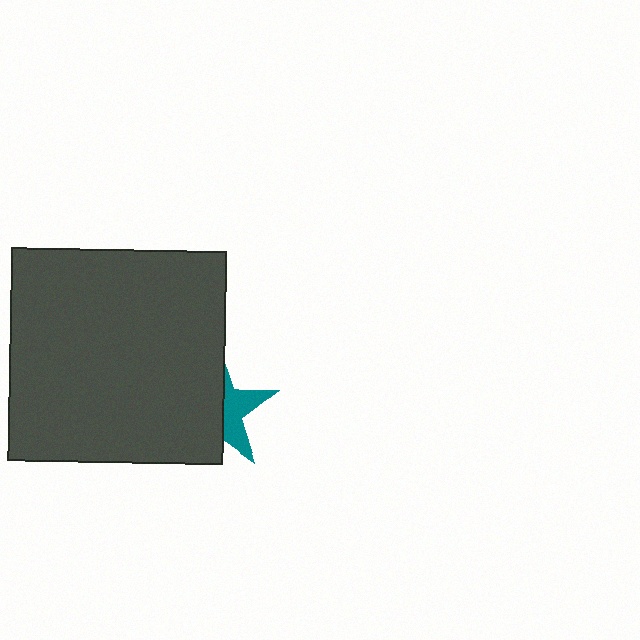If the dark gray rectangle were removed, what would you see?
You would see the complete teal star.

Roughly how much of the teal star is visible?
A small part of it is visible (roughly 39%).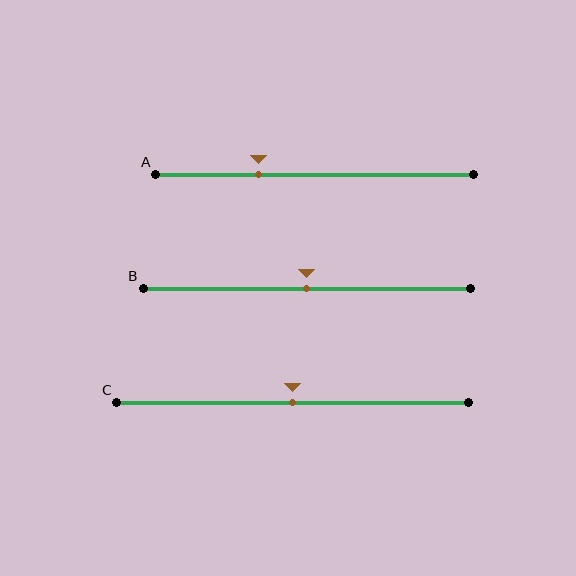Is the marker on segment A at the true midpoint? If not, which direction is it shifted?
No, the marker on segment A is shifted to the left by about 18% of the segment length.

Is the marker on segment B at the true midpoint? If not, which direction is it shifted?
Yes, the marker on segment B is at the true midpoint.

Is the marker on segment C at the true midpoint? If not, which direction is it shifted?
Yes, the marker on segment C is at the true midpoint.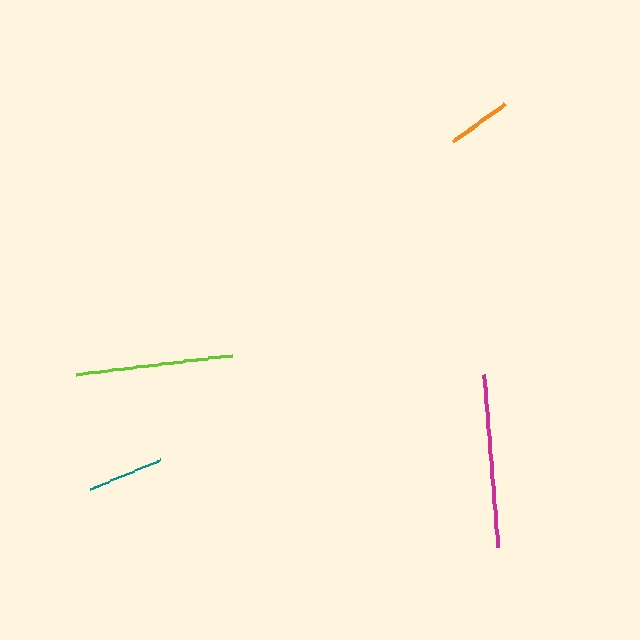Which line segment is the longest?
The magenta line is the longest at approximately 173 pixels.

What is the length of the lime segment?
The lime segment is approximately 158 pixels long.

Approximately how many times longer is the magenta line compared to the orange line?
The magenta line is approximately 2.7 times the length of the orange line.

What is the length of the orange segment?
The orange segment is approximately 63 pixels long.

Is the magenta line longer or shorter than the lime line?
The magenta line is longer than the lime line.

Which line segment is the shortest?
The orange line is the shortest at approximately 63 pixels.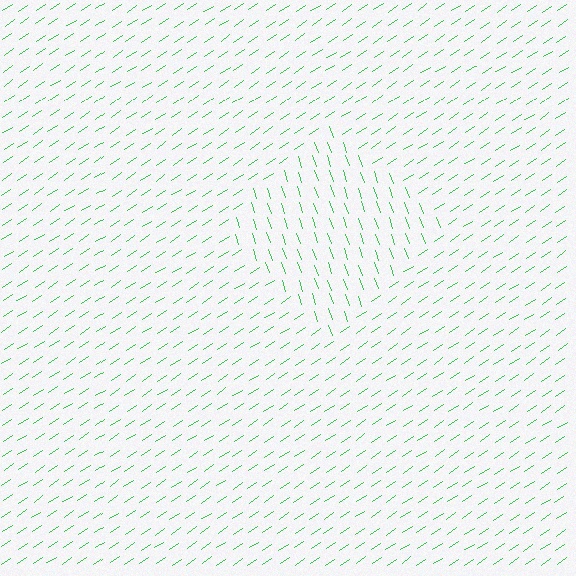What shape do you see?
I see a diamond.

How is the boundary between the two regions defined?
The boundary is defined purely by a change in line orientation (approximately 75 degrees difference). All lines are the same color and thickness.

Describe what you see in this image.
The image is filled with small green line segments. A diamond region in the image has lines oriented differently from the surrounding lines, creating a visible texture boundary.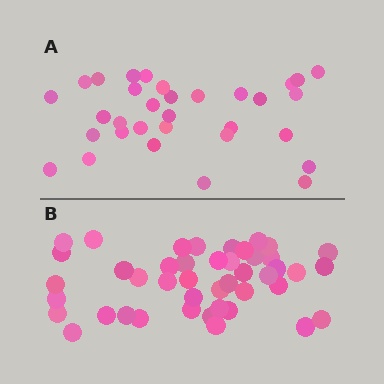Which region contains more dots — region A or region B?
Region B (the bottom region) has more dots.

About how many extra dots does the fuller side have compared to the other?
Region B has roughly 12 or so more dots than region A.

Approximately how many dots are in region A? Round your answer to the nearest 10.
About 30 dots. (The exact count is 32, which rounds to 30.)